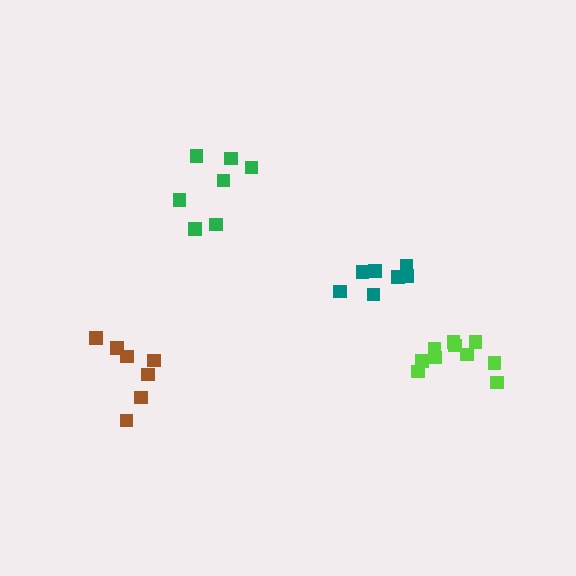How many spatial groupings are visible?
There are 4 spatial groupings.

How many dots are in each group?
Group 1: 7 dots, Group 2: 7 dots, Group 3: 7 dots, Group 4: 10 dots (31 total).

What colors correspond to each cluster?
The clusters are colored: green, brown, teal, lime.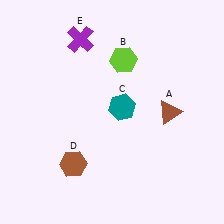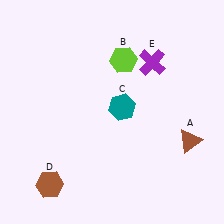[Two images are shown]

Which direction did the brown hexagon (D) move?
The brown hexagon (D) moved left.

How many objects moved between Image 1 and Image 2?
3 objects moved between the two images.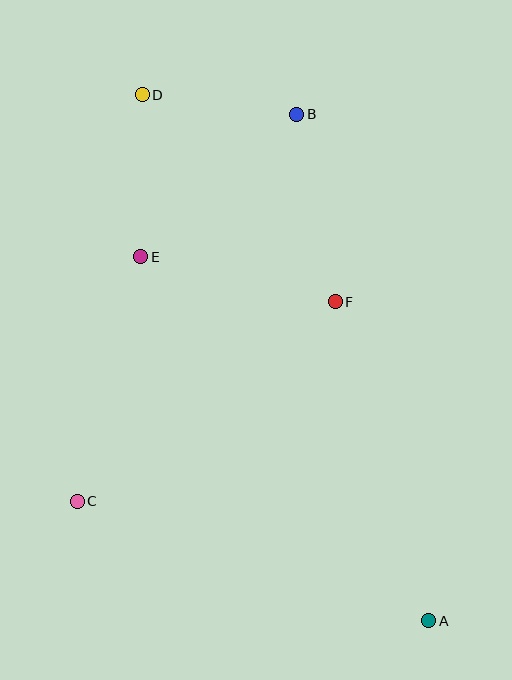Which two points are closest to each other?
Points B and D are closest to each other.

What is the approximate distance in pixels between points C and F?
The distance between C and F is approximately 326 pixels.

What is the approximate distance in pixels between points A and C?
The distance between A and C is approximately 371 pixels.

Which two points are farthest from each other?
Points A and D are farthest from each other.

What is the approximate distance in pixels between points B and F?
The distance between B and F is approximately 191 pixels.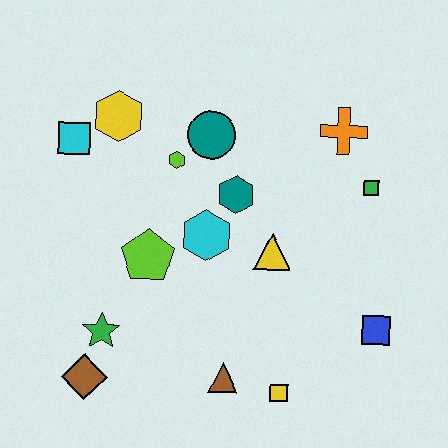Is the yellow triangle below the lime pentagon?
No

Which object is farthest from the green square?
The brown diamond is farthest from the green square.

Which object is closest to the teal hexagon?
The cyan hexagon is closest to the teal hexagon.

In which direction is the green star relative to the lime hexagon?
The green star is below the lime hexagon.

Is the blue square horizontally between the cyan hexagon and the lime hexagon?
No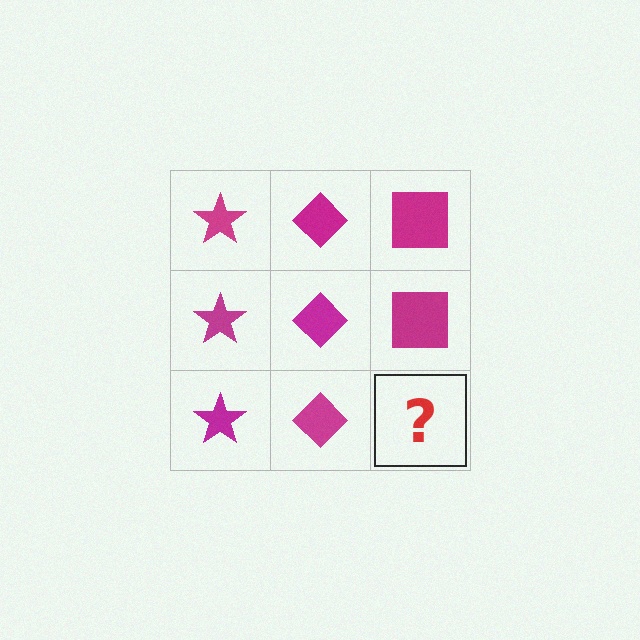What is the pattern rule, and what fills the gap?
The rule is that each column has a consistent shape. The gap should be filled with a magenta square.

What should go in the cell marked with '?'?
The missing cell should contain a magenta square.